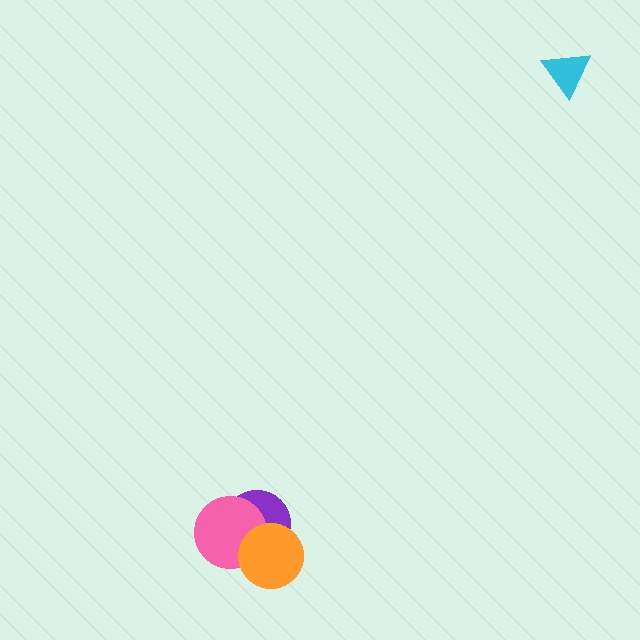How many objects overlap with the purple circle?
2 objects overlap with the purple circle.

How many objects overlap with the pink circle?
2 objects overlap with the pink circle.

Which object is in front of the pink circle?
The orange circle is in front of the pink circle.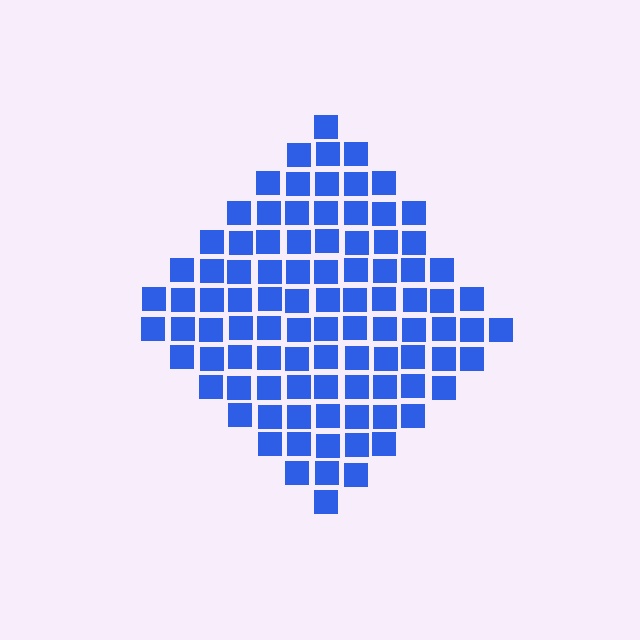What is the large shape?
The large shape is a diamond.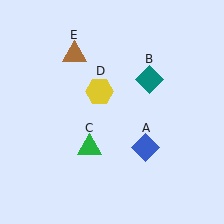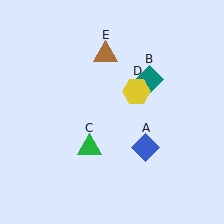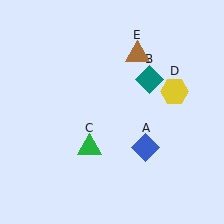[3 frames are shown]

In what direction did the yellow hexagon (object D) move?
The yellow hexagon (object D) moved right.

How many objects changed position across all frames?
2 objects changed position: yellow hexagon (object D), brown triangle (object E).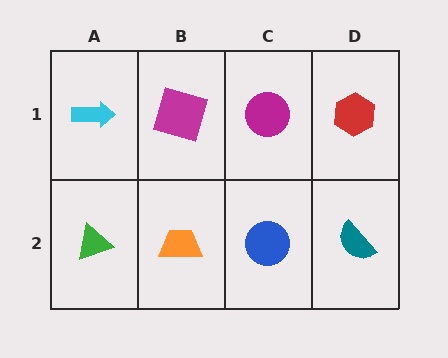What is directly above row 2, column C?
A magenta circle.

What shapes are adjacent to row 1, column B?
An orange trapezoid (row 2, column B), a cyan arrow (row 1, column A), a magenta circle (row 1, column C).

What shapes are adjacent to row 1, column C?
A blue circle (row 2, column C), a magenta square (row 1, column B), a red hexagon (row 1, column D).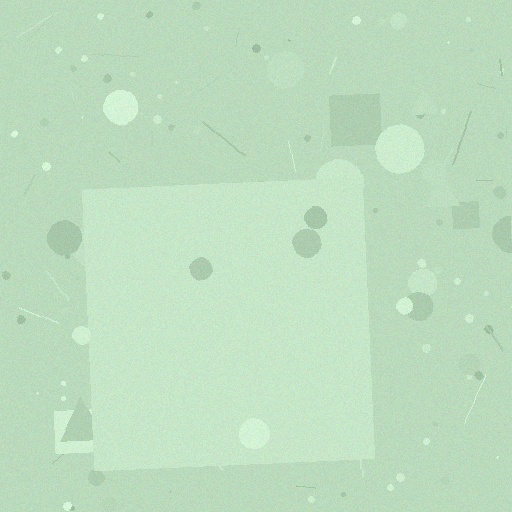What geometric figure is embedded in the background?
A square is embedded in the background.